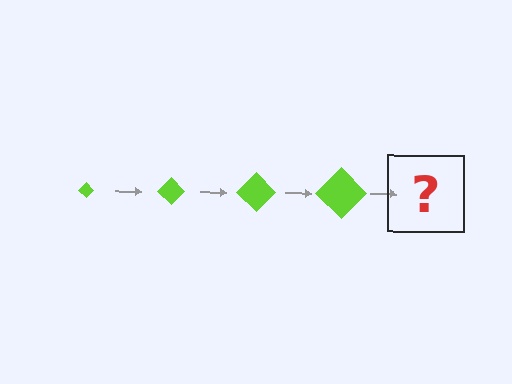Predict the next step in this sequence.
The next step is a lime diamond, larger than the previous one.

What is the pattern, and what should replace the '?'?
The pattern is that the diamond gets progressively larger each step. The '?' should be a lime diamond, larger than the previous one.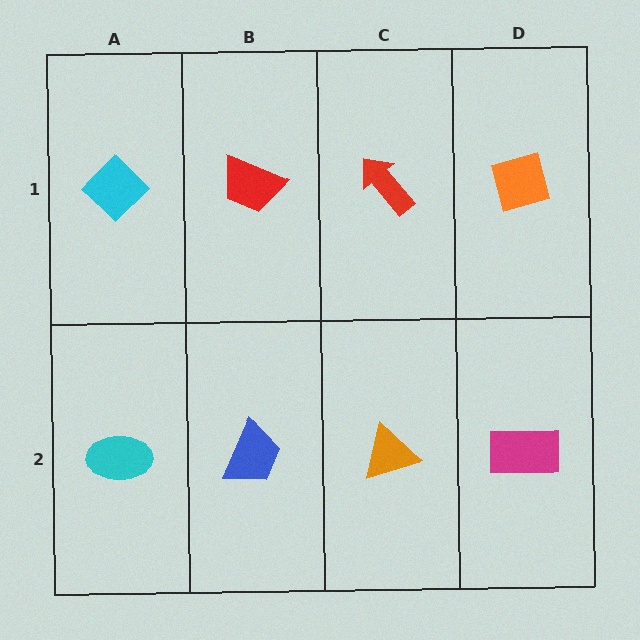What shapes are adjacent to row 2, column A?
A cyan diamond (row 1, column A), a blue trapezoid (row 2, column B).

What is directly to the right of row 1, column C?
An orange square.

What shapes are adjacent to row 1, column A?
A cyan ellipse (row 2, column A), a red trapezoid (row 1, column B).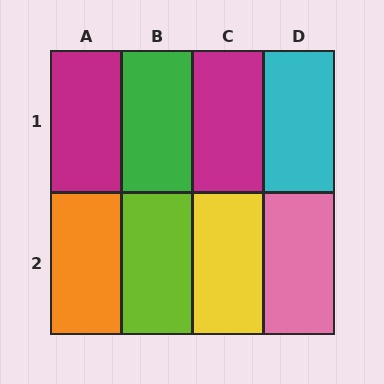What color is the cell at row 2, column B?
Lime.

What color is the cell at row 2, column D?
Pink.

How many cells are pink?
1 cell is pink.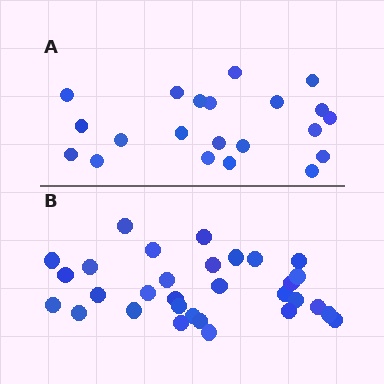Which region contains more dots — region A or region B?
Region B (the bottom region) has more dots.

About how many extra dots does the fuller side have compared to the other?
Region B has roughly 10 or so more dots than region A.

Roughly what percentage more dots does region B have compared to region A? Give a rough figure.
About 50% more.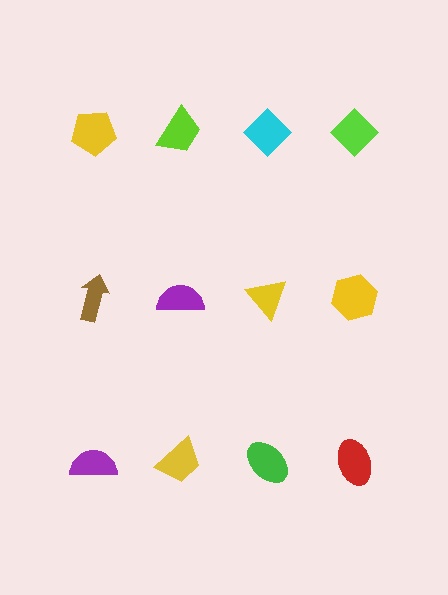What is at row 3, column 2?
A yellow trapezoid.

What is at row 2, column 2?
A purple semicircle.